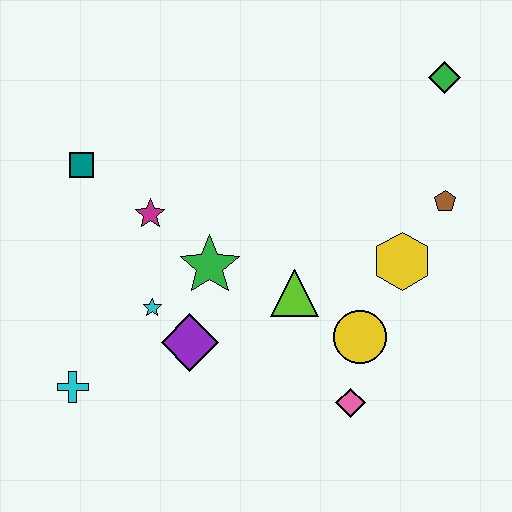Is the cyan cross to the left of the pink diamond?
Yes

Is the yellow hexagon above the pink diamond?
Yes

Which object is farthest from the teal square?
The green diamond is farthest from the teal square.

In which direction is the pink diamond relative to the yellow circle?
The pink diamond is below the yellow circle.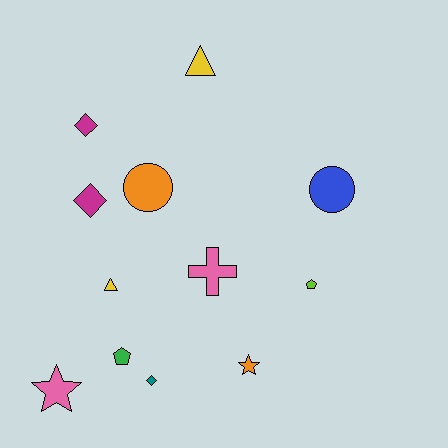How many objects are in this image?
There are 12 objects.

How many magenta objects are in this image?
There are 2 magenta objects.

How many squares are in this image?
There are no squares.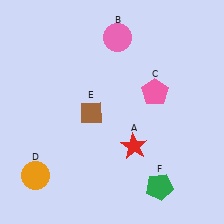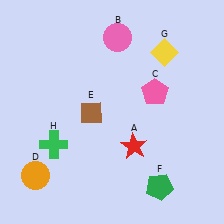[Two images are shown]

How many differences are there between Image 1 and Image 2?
There are 2 differences between the two images.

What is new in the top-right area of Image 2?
A yellow diamond (G) was added in the top-right area of Image 2.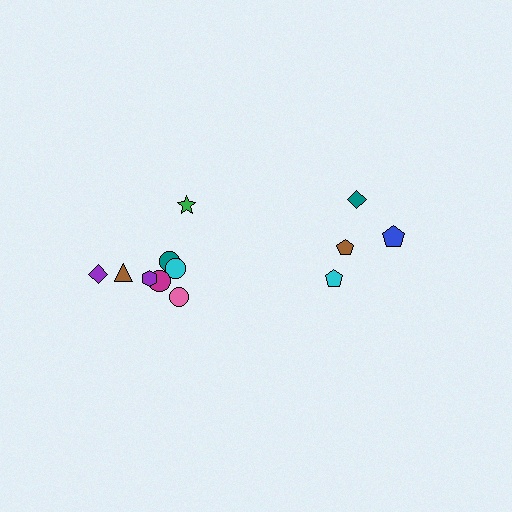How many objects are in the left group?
There are 8 objects.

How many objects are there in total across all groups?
There are 12 objects.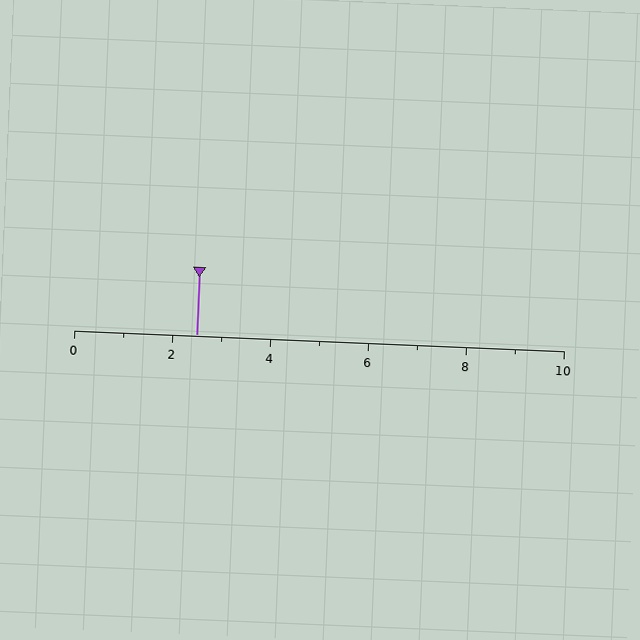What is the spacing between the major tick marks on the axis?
The major ticks are spaced 2 apart.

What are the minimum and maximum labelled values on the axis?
The axis runs from 0 to 10.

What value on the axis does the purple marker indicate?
The marker indicates approximately 2.5.